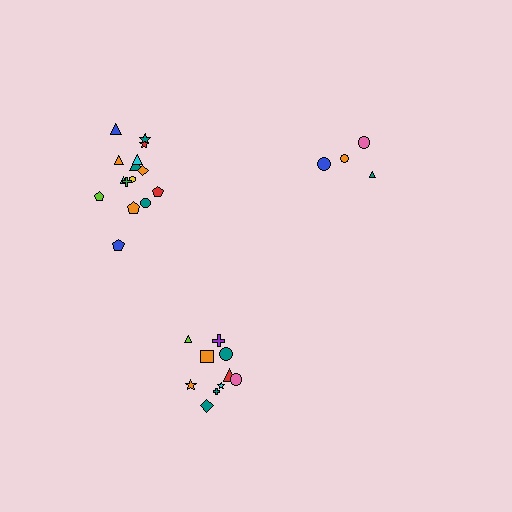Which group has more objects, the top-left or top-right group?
The top-left group.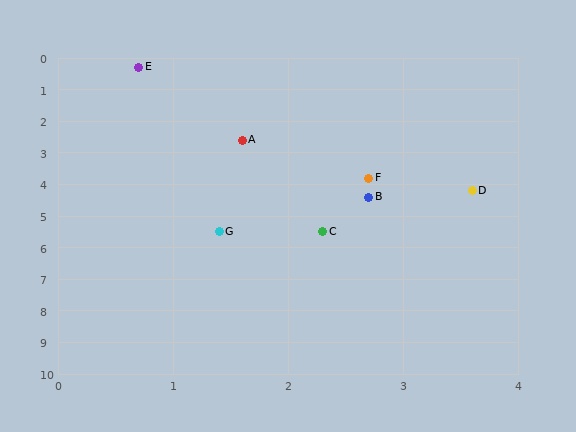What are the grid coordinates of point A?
Point A is at approximately (1.6, 2.6).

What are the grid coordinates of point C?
Point C is at approximately (2.3, 5.5).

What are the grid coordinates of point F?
Point F is at approximately (2.7, 3.8).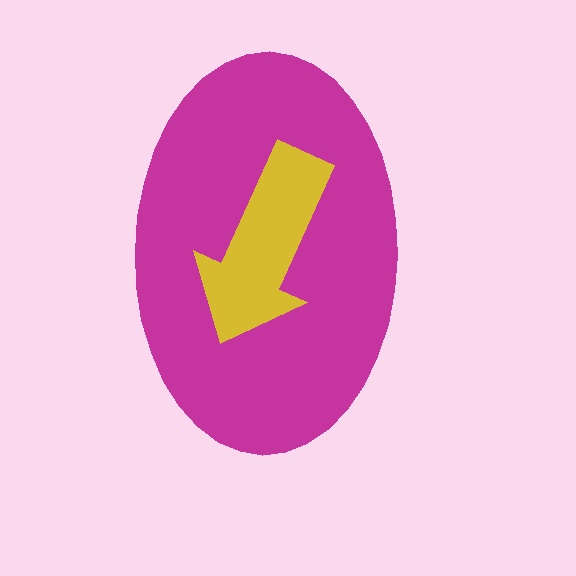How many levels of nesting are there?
2.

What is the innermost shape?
The yellow arrow.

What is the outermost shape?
The magenta ellipse.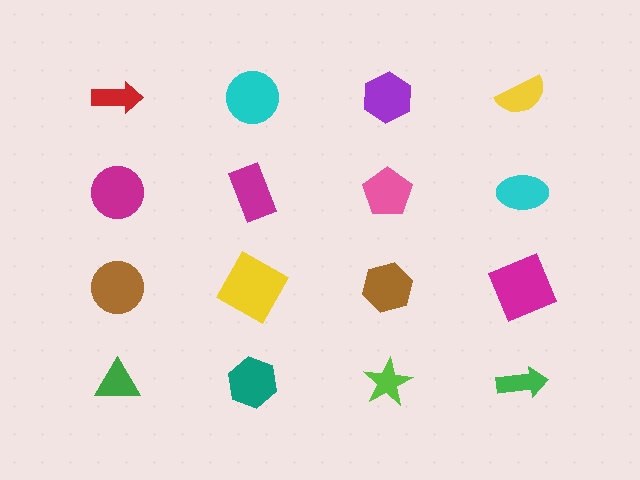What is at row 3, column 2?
A yellow square.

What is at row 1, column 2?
A cyan circle.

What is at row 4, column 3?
A lime star.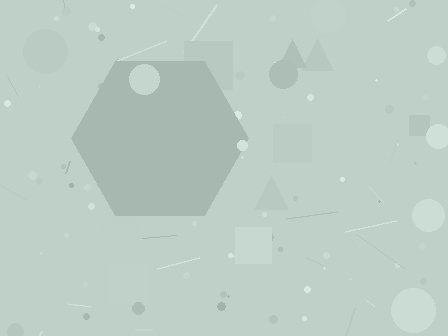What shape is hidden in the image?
A hexagon is hidden in the image.